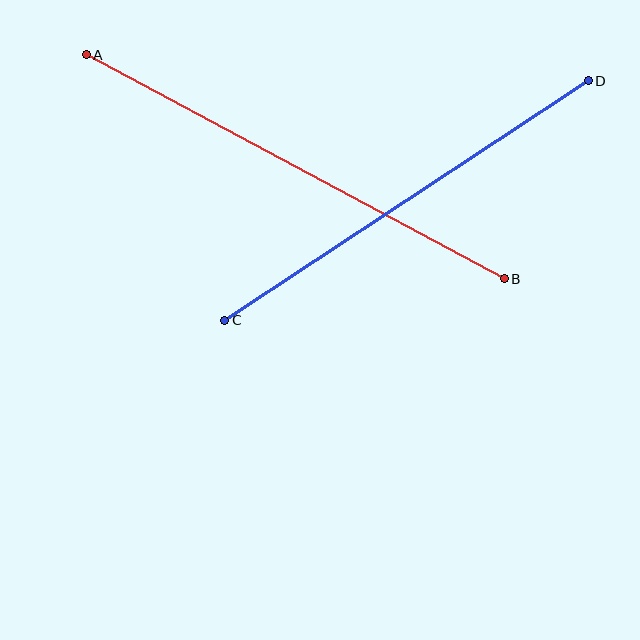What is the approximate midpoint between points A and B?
The midpoint is at approximately (295, 167) pixels.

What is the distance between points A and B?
The distance is approximately 474 pixels.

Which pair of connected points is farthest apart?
Points A and B are farthest apart.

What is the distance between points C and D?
The distance is approximately 435 pixels.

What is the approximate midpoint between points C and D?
The midpoint is at approximately (406, 200) pixels.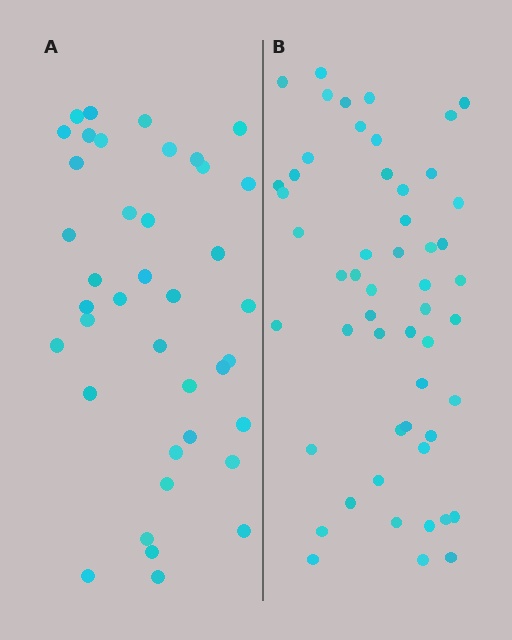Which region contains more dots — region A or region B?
Region B (the right region) has more dots.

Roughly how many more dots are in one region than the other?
Region B has approximately 15 more dots than region A.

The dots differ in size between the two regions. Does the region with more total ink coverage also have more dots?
No. Region A has more total ink coverage because its dots are larger, but region B actually contains more individual dots. Total area can be misleading — the number of items is what matters here.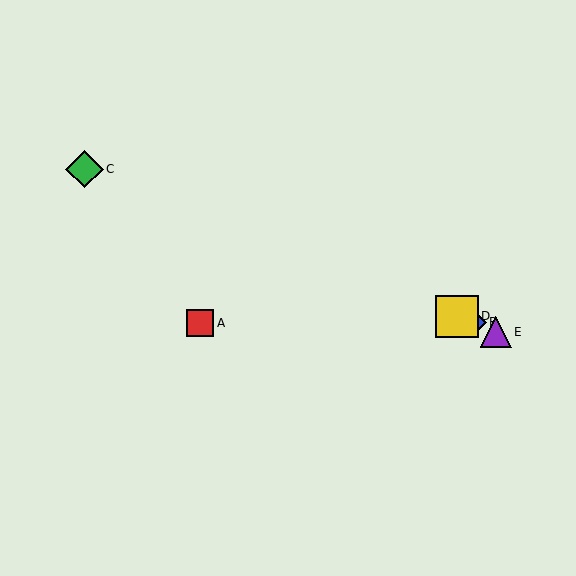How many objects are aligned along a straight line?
4 objects (B, C, D, E) are aligned along a straight line.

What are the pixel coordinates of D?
Object D is at (457, 316).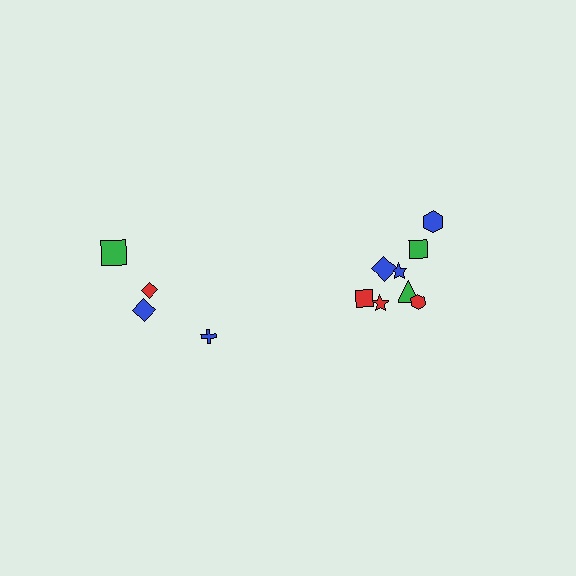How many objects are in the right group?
There are 8 objects.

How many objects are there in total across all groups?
There are 12 objects.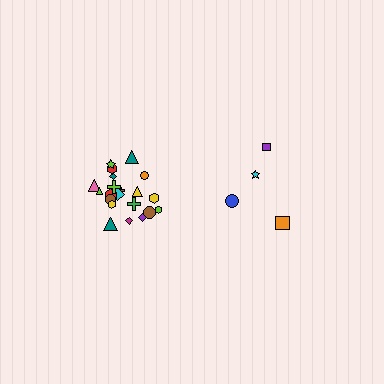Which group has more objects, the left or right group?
The left group.